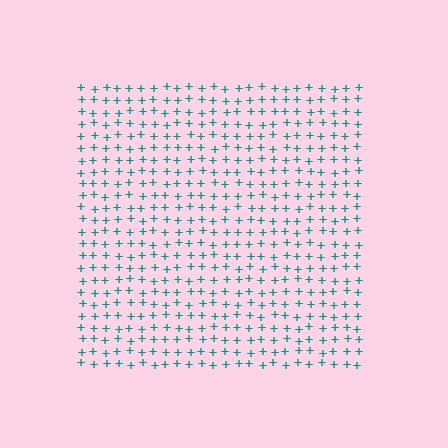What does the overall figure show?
The overall figure shows a square.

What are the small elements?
The small elements are plus signs.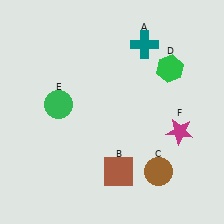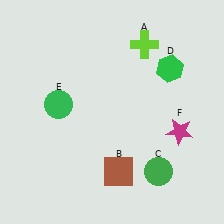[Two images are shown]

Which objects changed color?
A changed from teal to lime. C changed from brown to green.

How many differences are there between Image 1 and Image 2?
There are 2 differences between the two images.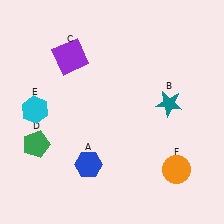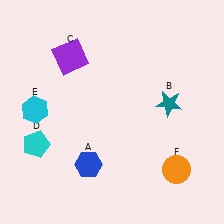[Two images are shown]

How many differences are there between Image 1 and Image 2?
There is 1 difference between the two images.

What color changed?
The pentagon (D) changed from green in Image 1 to cyan in Image 2.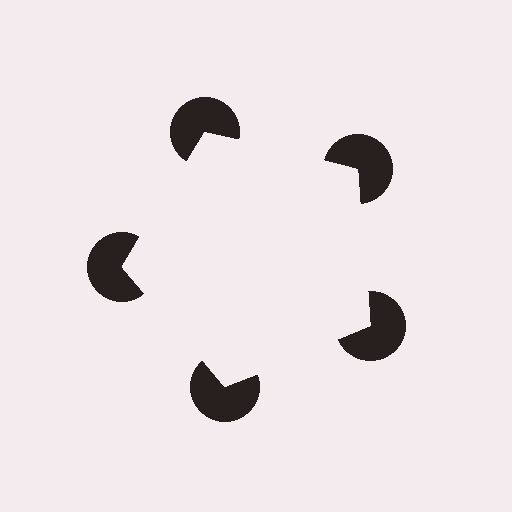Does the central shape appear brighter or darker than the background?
It typically appears slightly brighter than the background, even though no actual brightness change is drawn.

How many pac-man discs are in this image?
There are 5 — one at each vertex of the illusory pentagon.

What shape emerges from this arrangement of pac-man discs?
An illusory pentagon — its edges are inferred from the aligned wedge cuts in the pac-man discs, not physically drawn.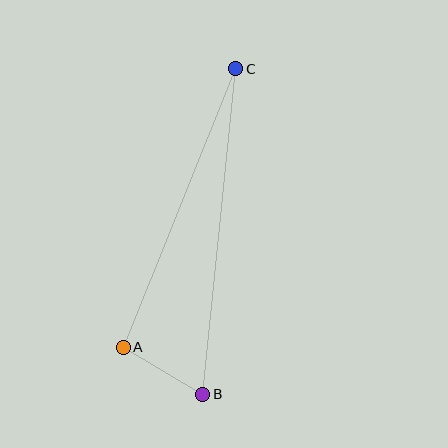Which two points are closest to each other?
Points A and B are closest to each other.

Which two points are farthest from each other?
Points B and C are farthest from each other.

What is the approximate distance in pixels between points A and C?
The distance between A and C is approximately 300 pixels.